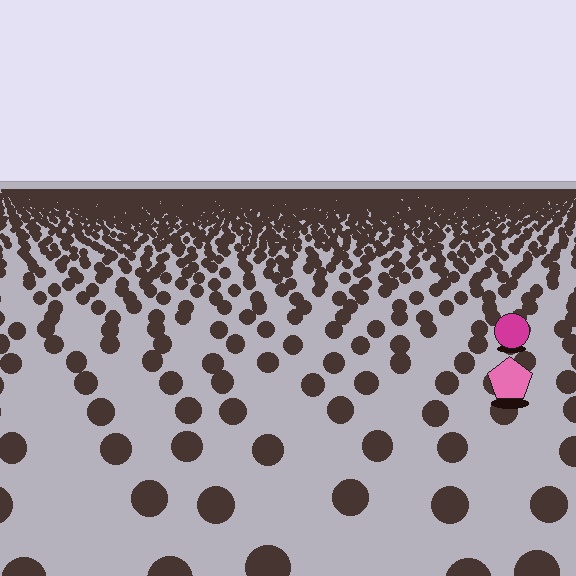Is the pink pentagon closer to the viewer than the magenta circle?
Yes. The pink pentagon is closer — you can tell from the texture gradient: the ground texture is coarser near it.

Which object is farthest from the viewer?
The magenta circle is farthest from the viewer. It appears smaller and the ground texture around it is denser.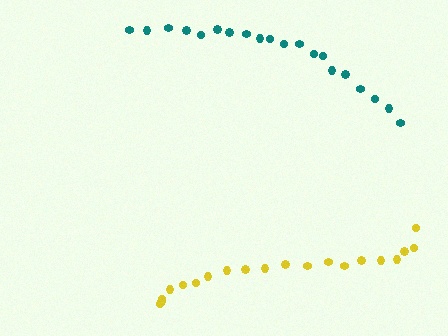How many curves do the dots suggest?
There are 2 distinct paths.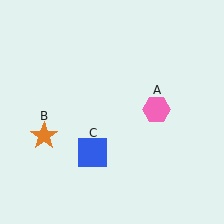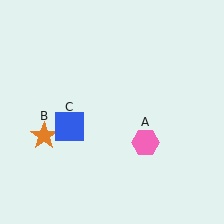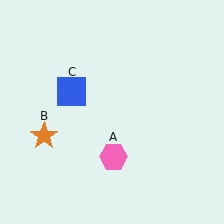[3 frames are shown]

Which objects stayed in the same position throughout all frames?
Orange star (object B) remained stationary.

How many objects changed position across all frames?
2 objects changed position: pink hexagon (object A), blue square (object C).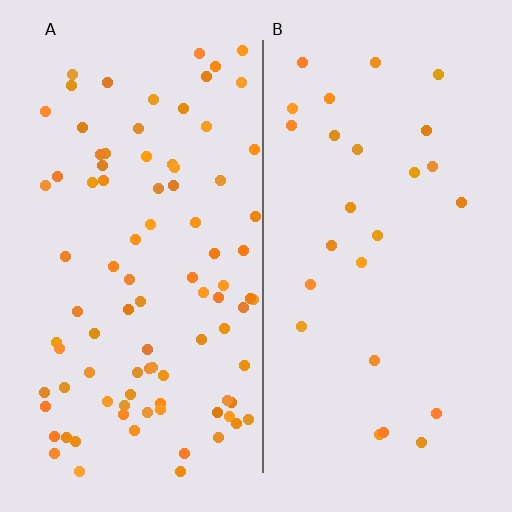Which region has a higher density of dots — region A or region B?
A (the left).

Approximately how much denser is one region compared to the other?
Approximately 3.4× — region A over region B.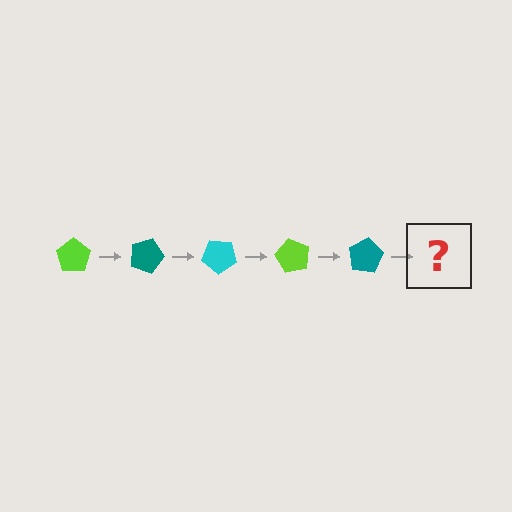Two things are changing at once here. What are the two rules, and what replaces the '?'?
The two rules are that it rotates 20 degrees each step and the color cycles through lime, teal, and cyan. The '?' should be a cyan pentagon, rotated 100 degrees from the start.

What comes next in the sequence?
The next element should be a cyan pentagon, rotated 100 degrees from the start.